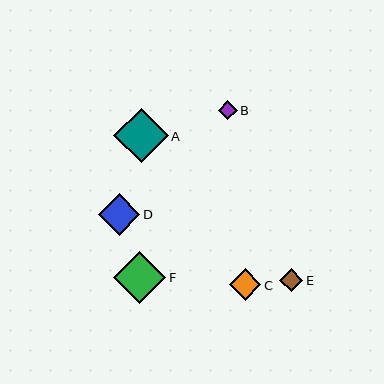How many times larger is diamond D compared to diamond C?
Diamond D is approximately 1.3 times the size of diamond C.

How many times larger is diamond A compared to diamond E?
Diamond A is approximately 2.4 times the size of diamond E.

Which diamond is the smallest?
Diamond B is the smallest with a size of approximately 19 pixels.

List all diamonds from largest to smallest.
From largest to smallest: A, F, D, C, E, B.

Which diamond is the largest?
Diamond A is the largest with a size of approximately 54 pixels.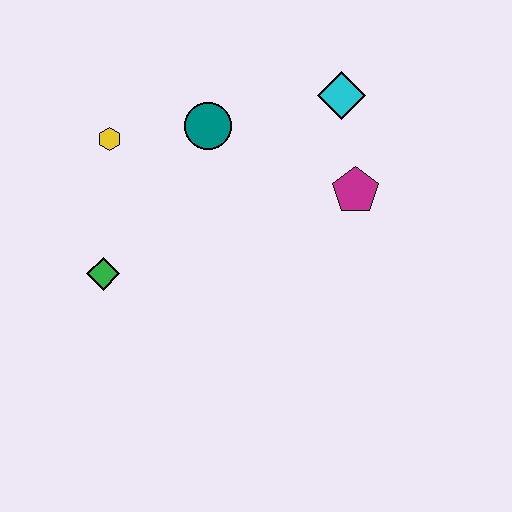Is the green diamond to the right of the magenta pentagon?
No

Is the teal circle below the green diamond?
No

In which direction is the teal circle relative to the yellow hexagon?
The teal circle is to the right of the yellow hexagon.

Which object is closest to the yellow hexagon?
The teal circle is closest to the yellow hexagon.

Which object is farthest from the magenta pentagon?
The green diamond is farthest from the magenta pentagon.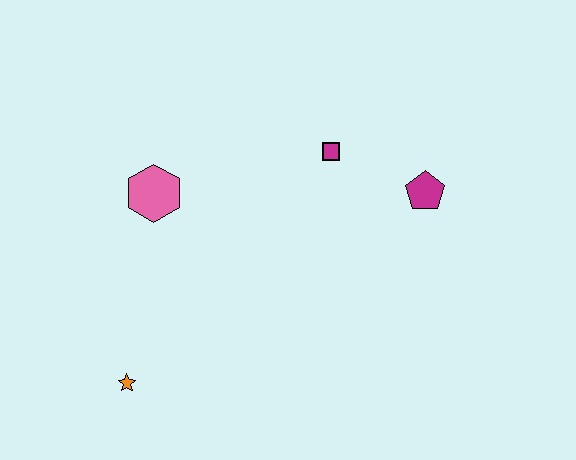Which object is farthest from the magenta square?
The orange star is farthest from the magenta square.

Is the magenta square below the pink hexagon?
No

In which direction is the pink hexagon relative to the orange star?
The pink hexagon is above the orange star.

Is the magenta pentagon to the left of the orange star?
No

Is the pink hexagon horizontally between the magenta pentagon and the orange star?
Yes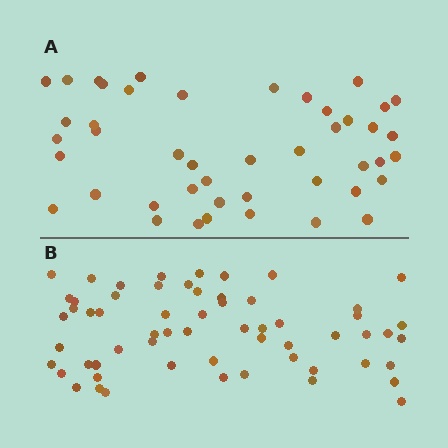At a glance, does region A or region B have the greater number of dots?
Region B (the bottom region) has more dots.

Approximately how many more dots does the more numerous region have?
Region B has approximately 15 more dots than region A.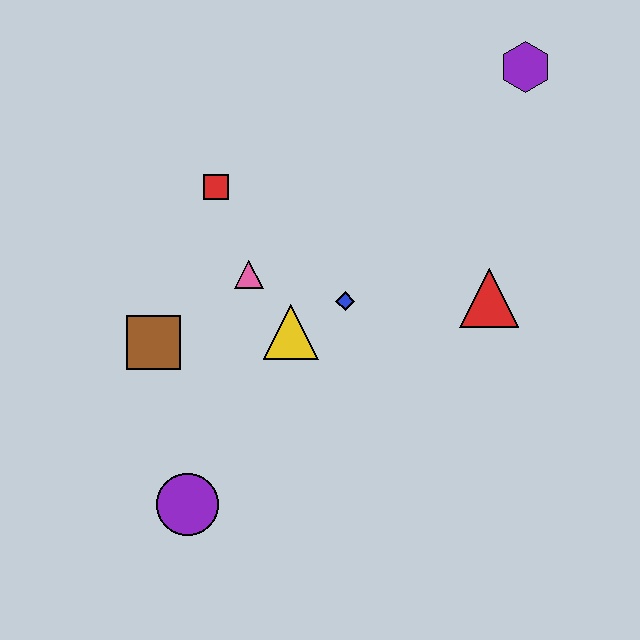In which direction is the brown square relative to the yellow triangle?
The brown square is to the left of the yellow triangle.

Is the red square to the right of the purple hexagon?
No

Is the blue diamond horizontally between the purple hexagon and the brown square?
Yes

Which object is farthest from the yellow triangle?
The purple hexagon is farthest from the yellow triangle.